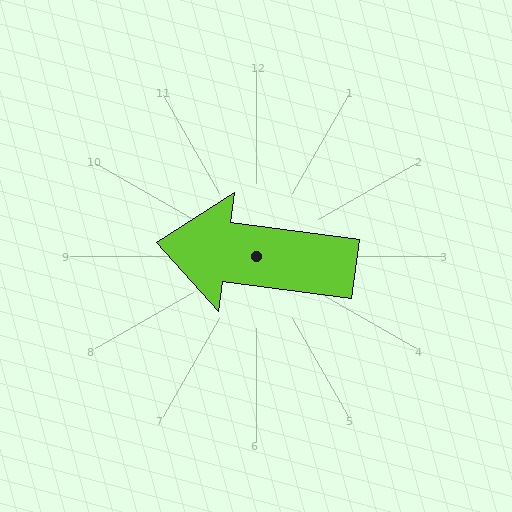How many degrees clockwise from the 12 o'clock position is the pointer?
Approximately 278 degrees.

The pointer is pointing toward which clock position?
Roughly 9 o'clock.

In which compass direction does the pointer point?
West.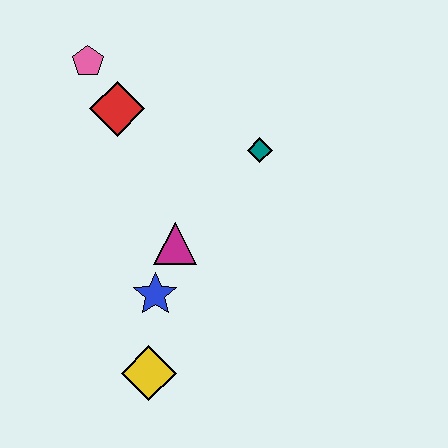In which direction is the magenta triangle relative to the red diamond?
The magenta triangle is below the red diamond.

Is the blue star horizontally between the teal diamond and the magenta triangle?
No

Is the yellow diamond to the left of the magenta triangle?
Yes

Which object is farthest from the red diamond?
The yellow diamond is farthest from the red diamond.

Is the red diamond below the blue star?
No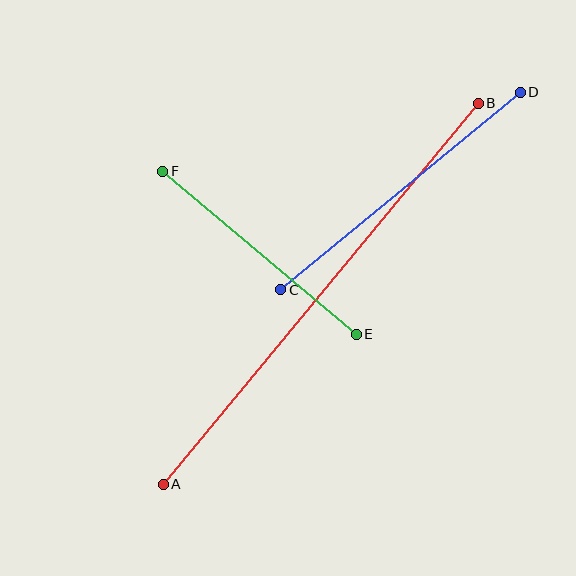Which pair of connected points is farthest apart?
Points A and B are farthest apart.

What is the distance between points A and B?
The distance is approximately 494 pixels.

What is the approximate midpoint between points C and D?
The midpoint is at approximately (400, 191) pixels.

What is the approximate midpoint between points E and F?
The midpoint is at approximately (260, 253) pixels.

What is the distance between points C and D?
The distance is approximately 311 pixels.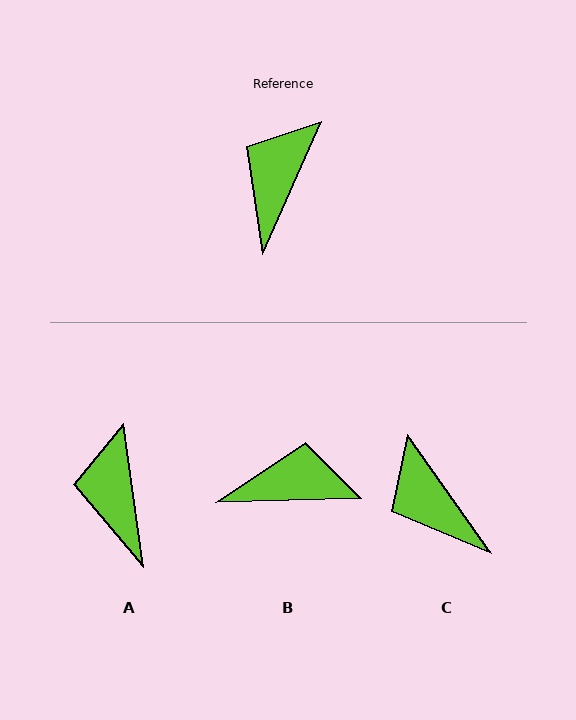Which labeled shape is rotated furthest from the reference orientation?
B, about 64 degrees away.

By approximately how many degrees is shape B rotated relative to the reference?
Approximately 64 degrees clockwise.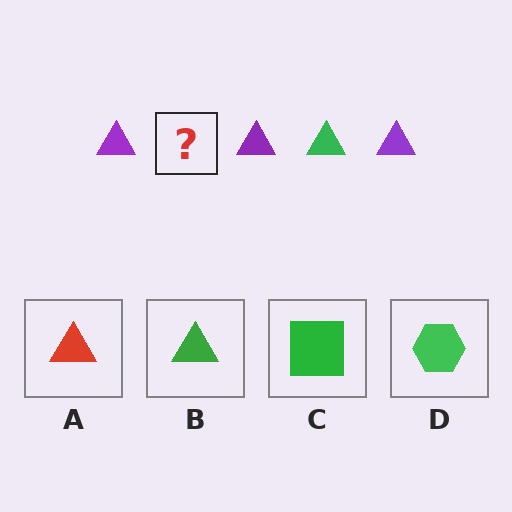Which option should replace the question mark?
Option B.